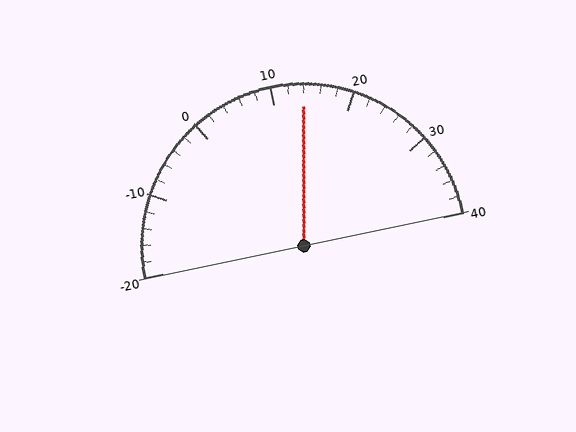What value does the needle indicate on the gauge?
The needle indicates approximately 14.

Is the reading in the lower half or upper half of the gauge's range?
The reading is in the upper half of the range (-20 to 40).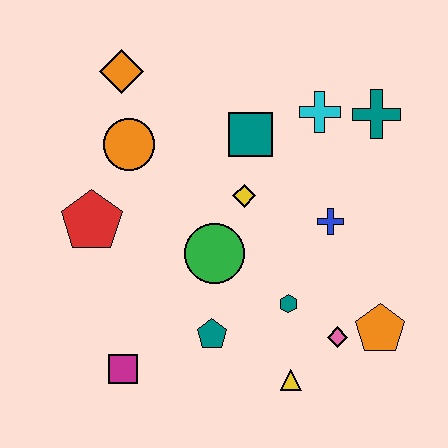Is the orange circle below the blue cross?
No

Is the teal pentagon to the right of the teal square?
No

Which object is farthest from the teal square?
The magenta square is farthest from the teal square.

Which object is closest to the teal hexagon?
The pink diamond is closest to the teal hexagon.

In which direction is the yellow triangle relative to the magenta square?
The yellow triangle is to the right of the magenta square.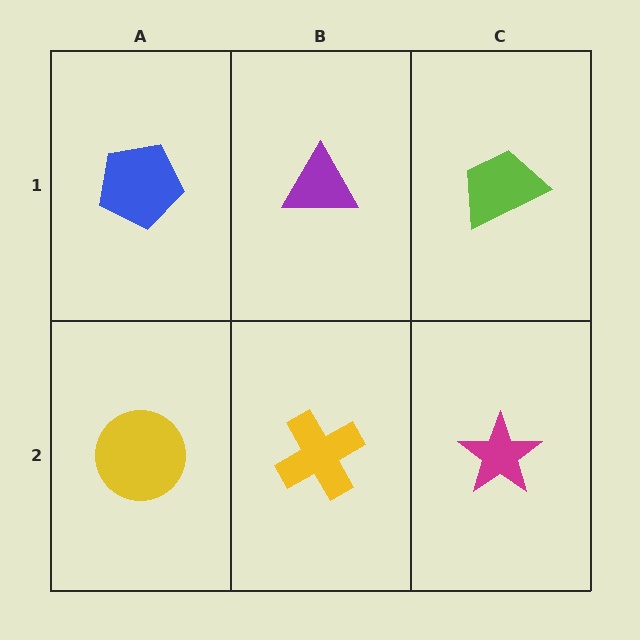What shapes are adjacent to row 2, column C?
A lime trapezoid (row 1, column C), a yellow cross (row 2, column B).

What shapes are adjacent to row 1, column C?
A magenta star (row 2, column C), a purple triangle (row 1, column B).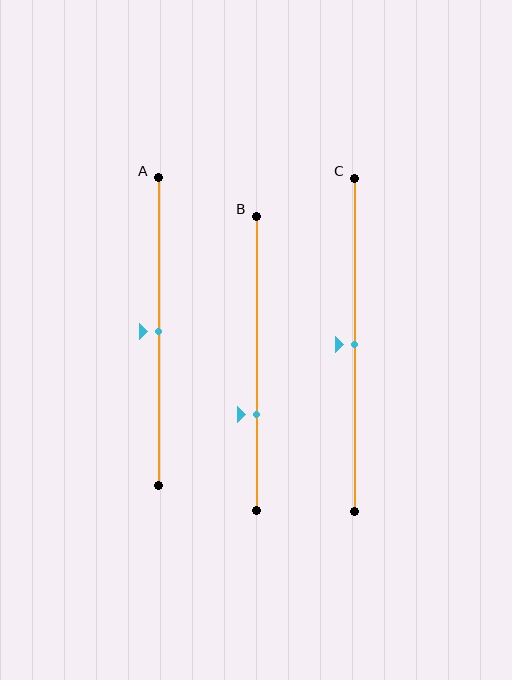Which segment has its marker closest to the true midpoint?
Segment A has its marker closest to the true midpoint.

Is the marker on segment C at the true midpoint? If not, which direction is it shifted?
Yes, the marker on segment C is at the true midpoint.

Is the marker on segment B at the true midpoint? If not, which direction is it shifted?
No, the marker on segment B is shifted downward by about 18% of the segment length.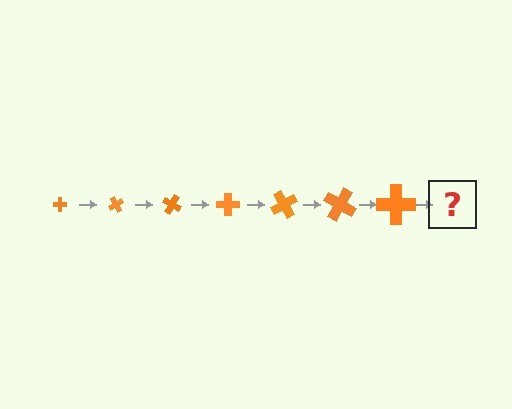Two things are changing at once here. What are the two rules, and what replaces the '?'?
The two rules are that the cross grows larger each step and it rotates 60 degrees each step. The '?' should be a cross, larger than the previous one and rotated 420 degrees from the start.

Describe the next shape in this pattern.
It should be a cross, larger than the previous one and rotated 420 degrees from the start.